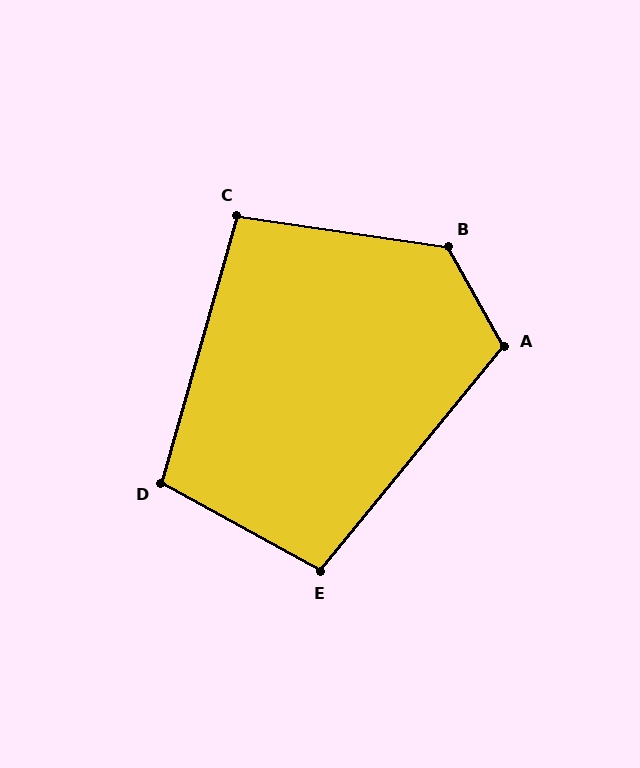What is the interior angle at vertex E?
Approximately 100 degrees (obtuse).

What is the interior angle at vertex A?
Approximately 112 degrees (obtuse).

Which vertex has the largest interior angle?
B, at approximately 127 degrees.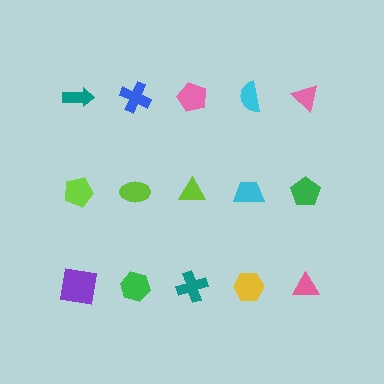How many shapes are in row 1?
5 shapes.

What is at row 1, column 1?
A teal arrow.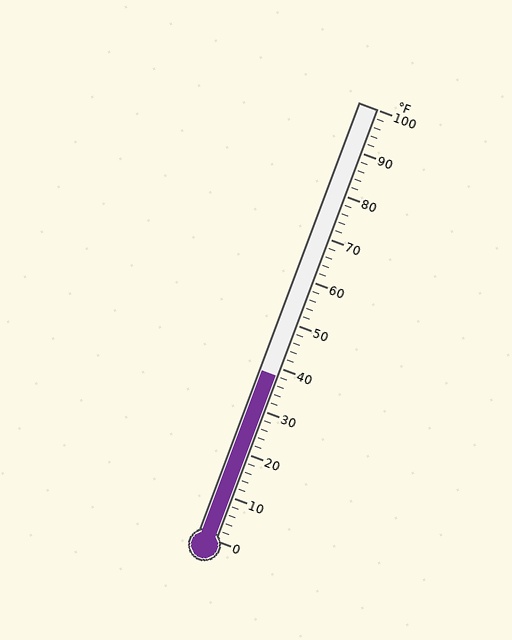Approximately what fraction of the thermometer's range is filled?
The thermometer is filled to approximately 40% of its range.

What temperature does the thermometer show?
The thermometer shows approximately 38°F.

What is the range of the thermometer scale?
The thermometer scale ranges from 0°F to 100°F.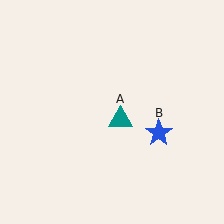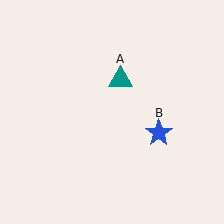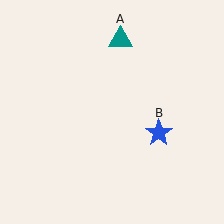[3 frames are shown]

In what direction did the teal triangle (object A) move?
The teal triangle (object A) moved up.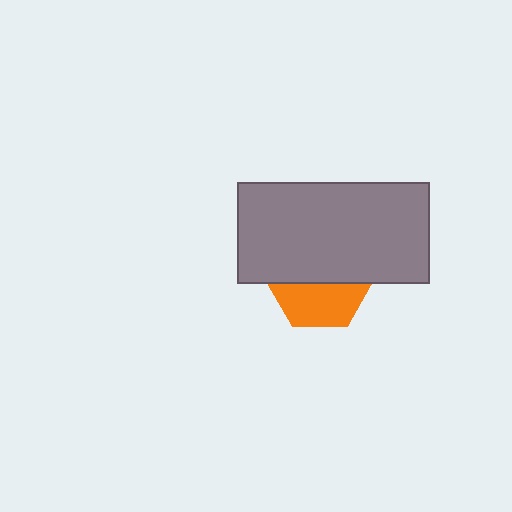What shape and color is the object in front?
The object in front is a gray rectangle.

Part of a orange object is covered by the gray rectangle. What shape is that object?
It is a hexagon.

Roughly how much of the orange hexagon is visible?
A small part of it is visible (roughly 43%).